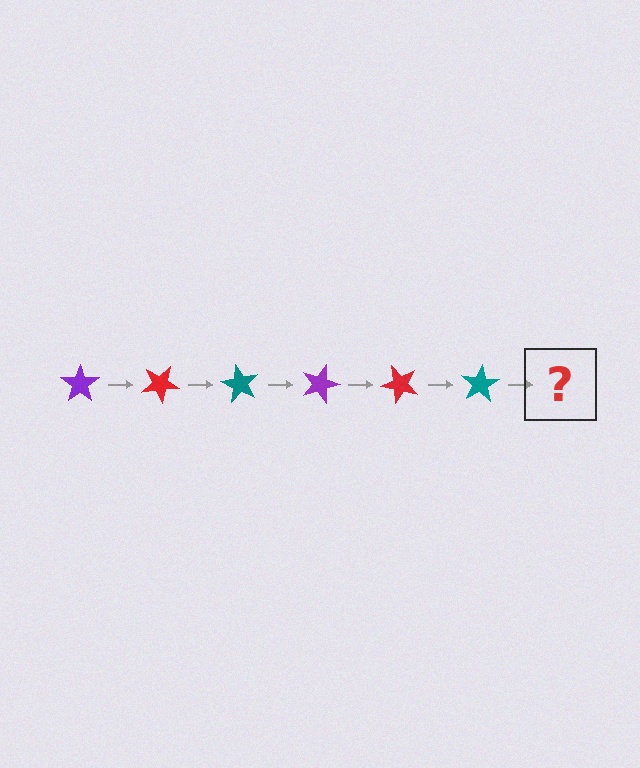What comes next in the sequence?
The next element should be a purple star, rotated 180 degrees from the start.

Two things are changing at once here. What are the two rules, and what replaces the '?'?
The two rules are that it rotates 30 degrees each step and the color cycles through purple, red, and teal. The '?' should be a purple star, rotated 180 degrees from the start.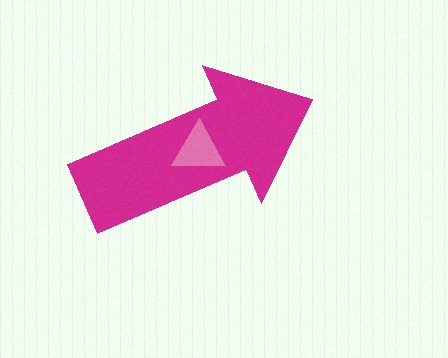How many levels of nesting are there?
2.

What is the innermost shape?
The pink triangle.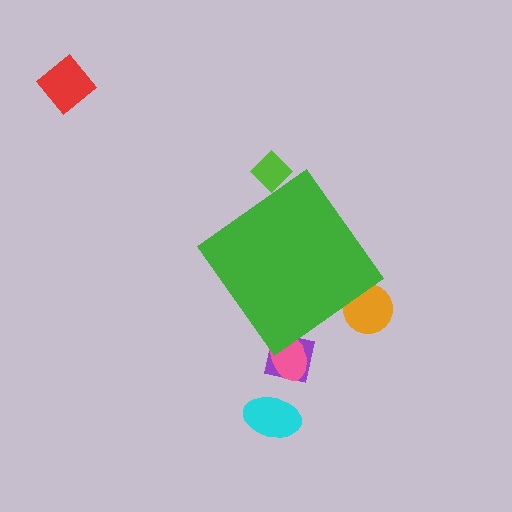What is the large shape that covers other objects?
A green diamond.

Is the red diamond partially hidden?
No, the red diamond is fully visible.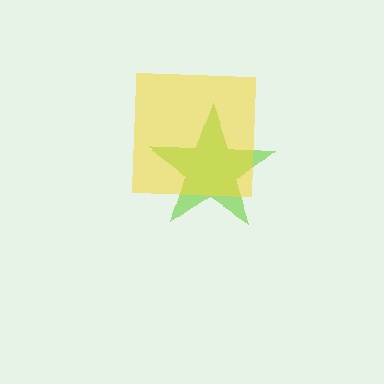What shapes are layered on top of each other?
The layered shapes are: a lime star, a yellow square.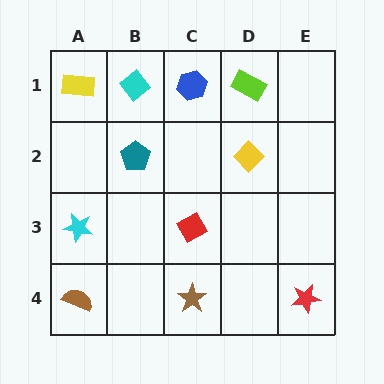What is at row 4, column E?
A red star.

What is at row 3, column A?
A cyan star.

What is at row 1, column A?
A yellow rectangle.